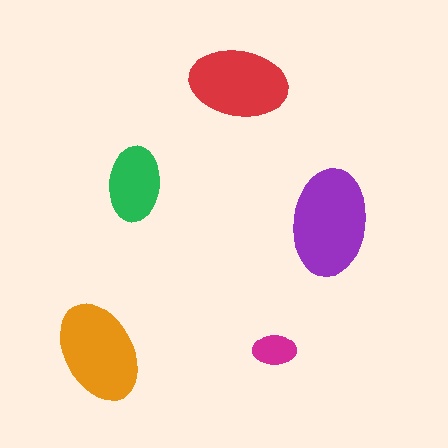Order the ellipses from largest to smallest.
the purple one, the orange one, the red one, the green one, the magenta one.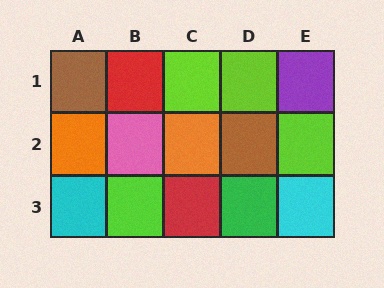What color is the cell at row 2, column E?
Lime.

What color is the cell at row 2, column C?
Orange.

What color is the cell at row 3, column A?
Cyan.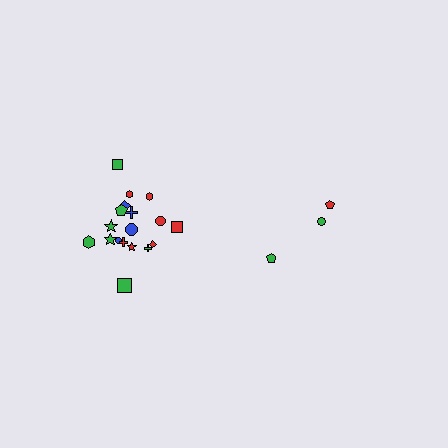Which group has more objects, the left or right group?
The left group.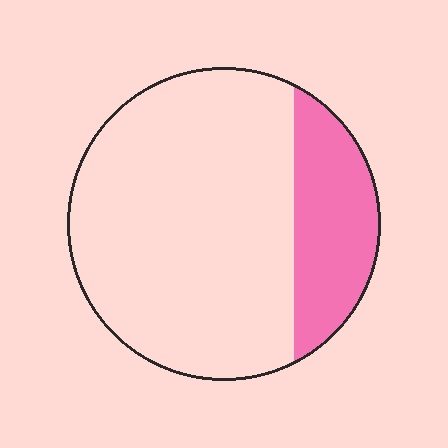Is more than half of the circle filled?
No.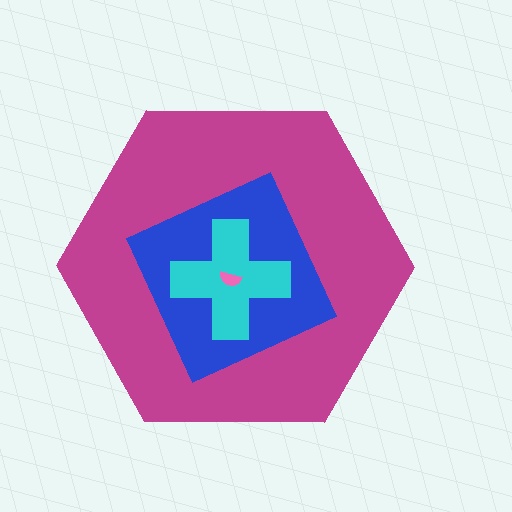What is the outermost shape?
The magenta hexagon.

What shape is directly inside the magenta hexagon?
The blue diamond.